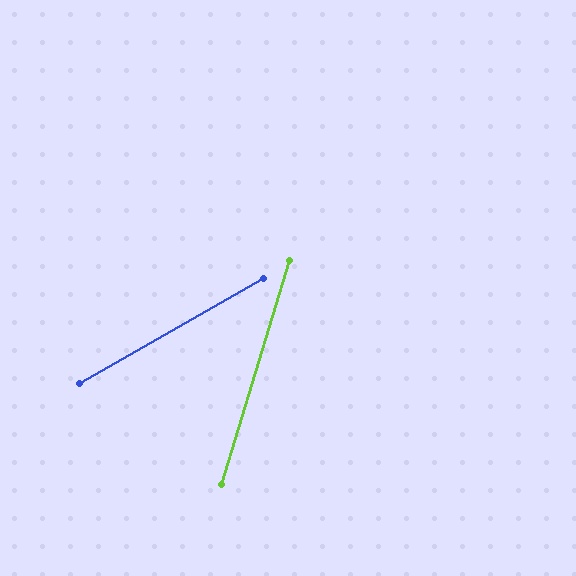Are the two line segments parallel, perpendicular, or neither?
Neither parallel nor perpendicular — they differ by about 43°.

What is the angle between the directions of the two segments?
Approximately 43 degrees.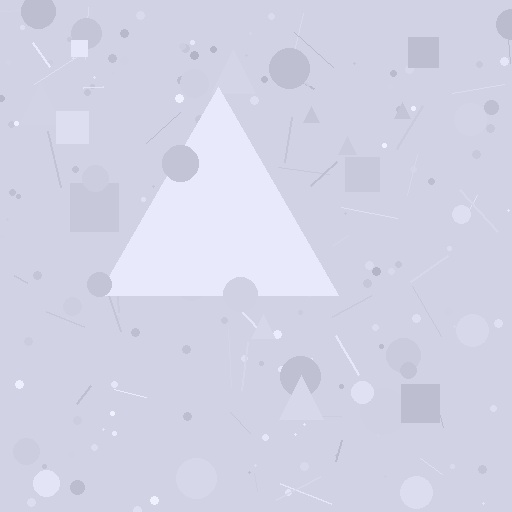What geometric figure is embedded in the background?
A triangle is embedded in the background.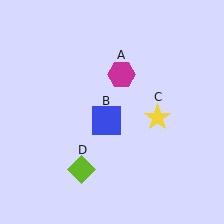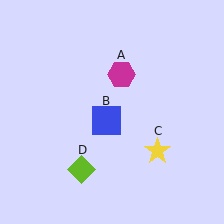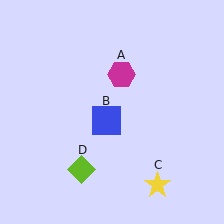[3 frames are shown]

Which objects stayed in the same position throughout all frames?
Magenta hexagon (object A) and blue square (object B) and lime diamond (object D) remained stationary.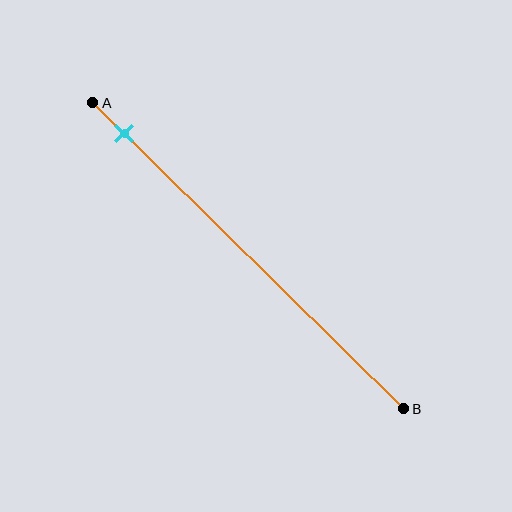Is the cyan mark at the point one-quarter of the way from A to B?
No, the mark is at about 10% from A, not at the 25% one-quarter point.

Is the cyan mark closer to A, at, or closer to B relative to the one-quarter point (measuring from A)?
The cyan mark is closer to point A than the one-quarter point of segment AB.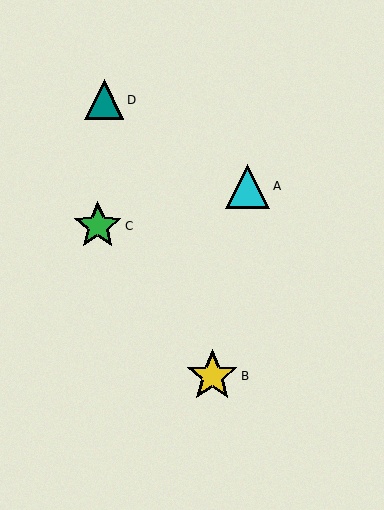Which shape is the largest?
The yellow star (labeled B) is the largest.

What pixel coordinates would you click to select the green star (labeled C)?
Click at (98, 226) to select the green star C.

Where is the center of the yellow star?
The center of the yellow star is at (212, 376).